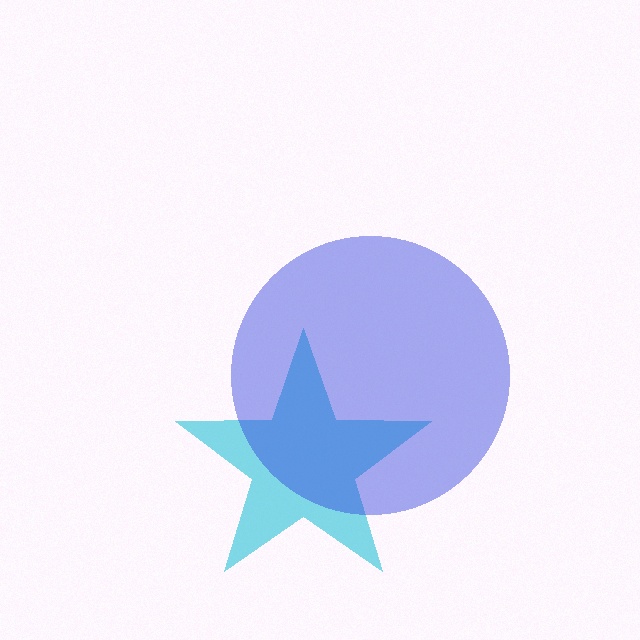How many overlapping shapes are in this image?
There are 2 overlapping shapes in the image.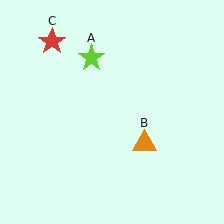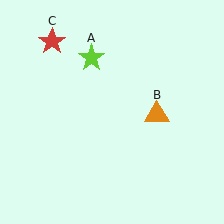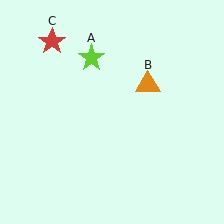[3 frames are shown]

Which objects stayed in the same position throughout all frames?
Lime star (object A) and red star (object C) remained stationary.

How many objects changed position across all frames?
1 object changed position: orange triangle (object B).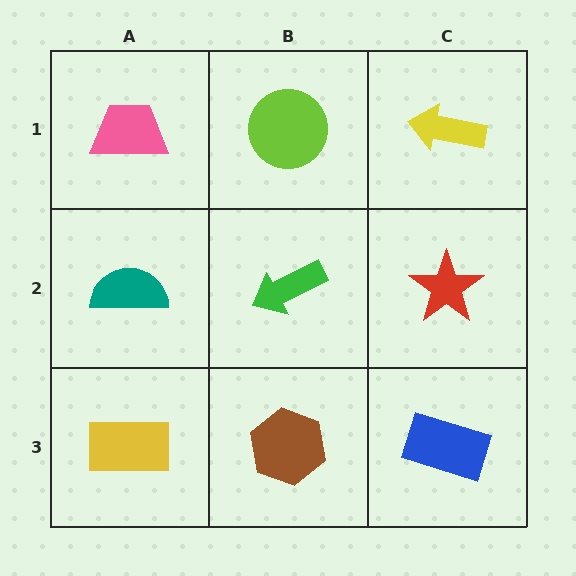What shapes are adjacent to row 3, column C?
A red star (row 2, column C), a brown hexagon (row 3, column B).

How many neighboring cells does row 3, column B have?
3.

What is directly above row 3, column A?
A teal semicircle.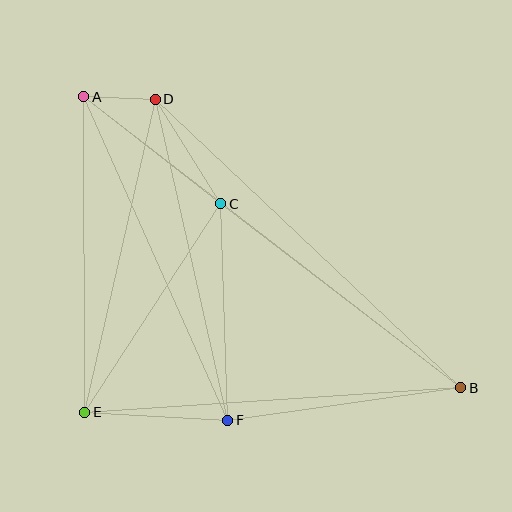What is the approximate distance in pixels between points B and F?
The distance between B and F is approximately 235 pixels.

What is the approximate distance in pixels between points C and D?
The distance between C and D is approximately 123 pixels.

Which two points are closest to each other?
Points A and D are closest to each other.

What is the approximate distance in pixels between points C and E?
The distance between C and E is approximately 249 pixels.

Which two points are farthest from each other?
Points A and B are farthest from each other.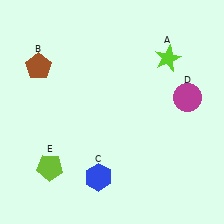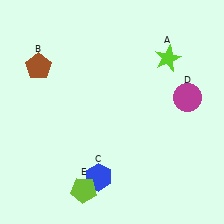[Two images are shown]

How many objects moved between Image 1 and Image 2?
1 object moved between the two images.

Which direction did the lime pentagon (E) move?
The lime pentagon (E) moved right.